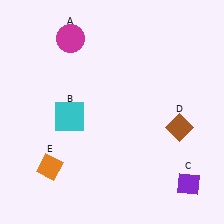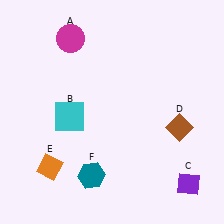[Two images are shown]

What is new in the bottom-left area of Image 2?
A teal hexagon (F) was added in the bottom-left area of Image 2.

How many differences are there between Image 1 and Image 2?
There is 1 difference between the two images.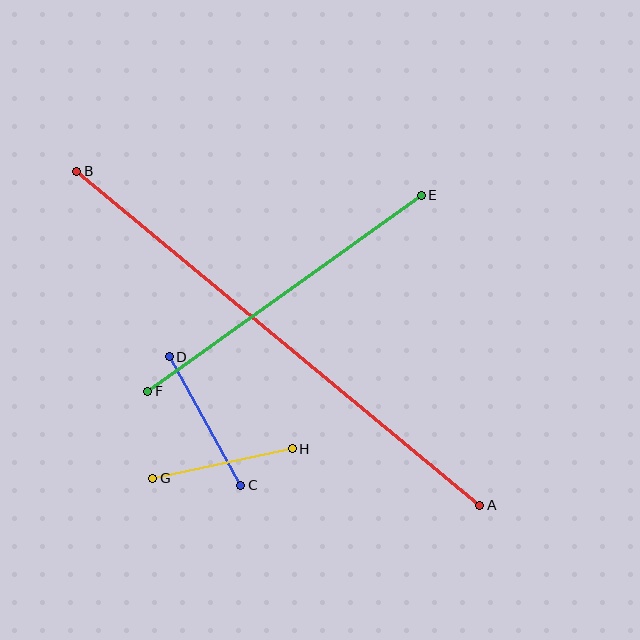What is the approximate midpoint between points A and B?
The midpoint is at approximately (278, 338) pixels.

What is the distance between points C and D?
The distance is approximately 147 pixels.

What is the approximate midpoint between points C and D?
The midpoint is at approximately (205, 421) pixels.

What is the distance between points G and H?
The distance is approximately 143 pixels.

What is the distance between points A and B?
The distance is approximately 523 pixels.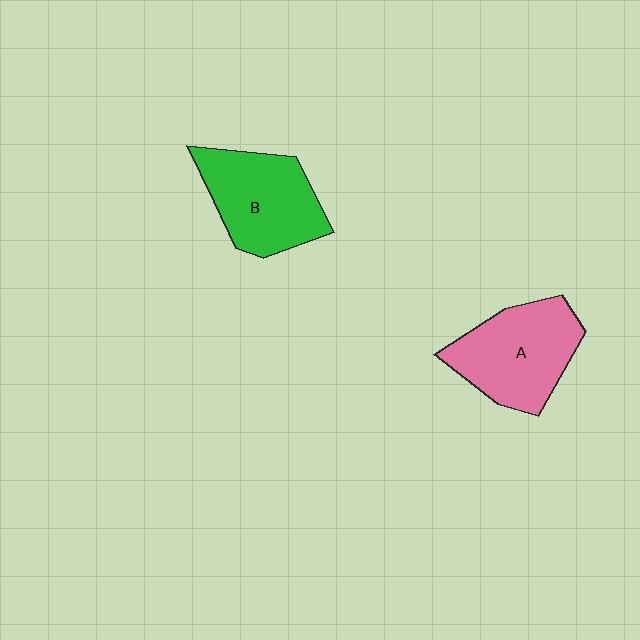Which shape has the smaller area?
Shape B (green).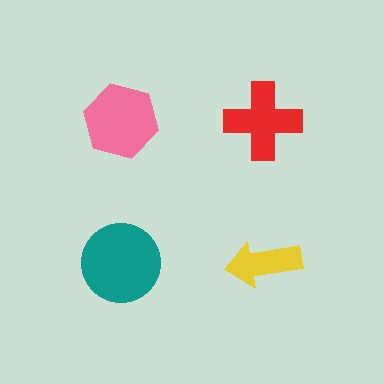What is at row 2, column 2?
A yellow arrow.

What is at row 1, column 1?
A pink hexagon.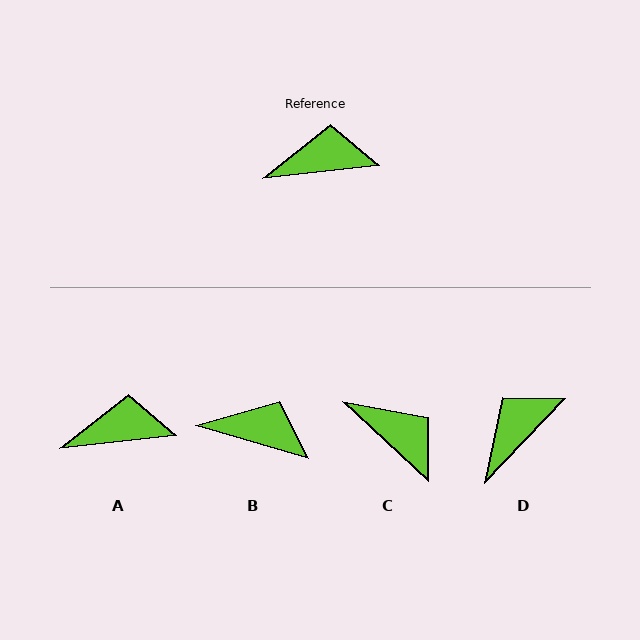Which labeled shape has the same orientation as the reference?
A.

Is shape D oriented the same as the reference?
No, it is off by about 40 degrees.